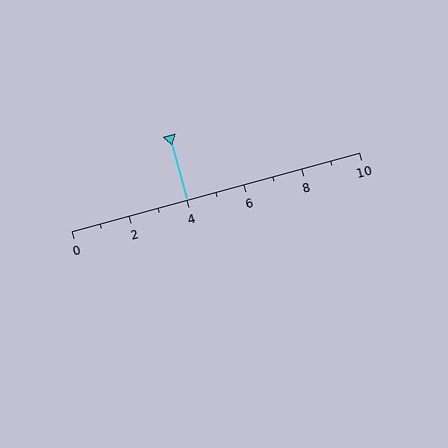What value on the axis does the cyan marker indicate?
The marker indicates approximately 4.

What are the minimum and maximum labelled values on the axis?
The axis runs from 0 to 10.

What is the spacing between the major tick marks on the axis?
The major ticks are spaced 2 apart.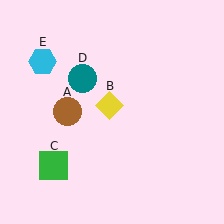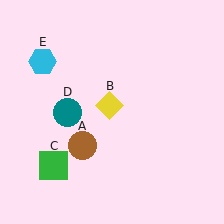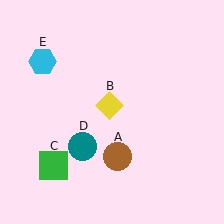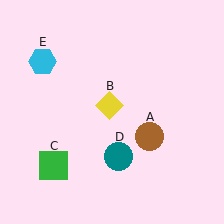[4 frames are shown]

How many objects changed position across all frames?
2 objects changed position: brown circle (object A), teal circle (object D).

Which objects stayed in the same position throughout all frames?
Yellow diamond (object B) and green square (object C) and cyan hexagon (object E) remained stationary.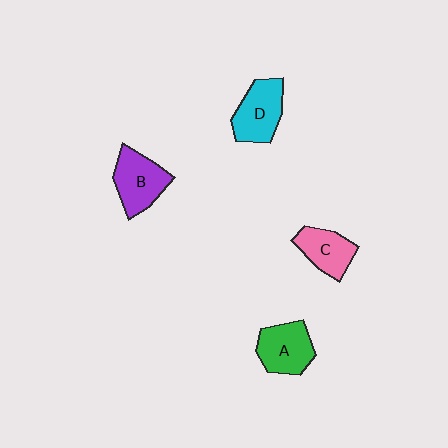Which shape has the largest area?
Shape B (purple).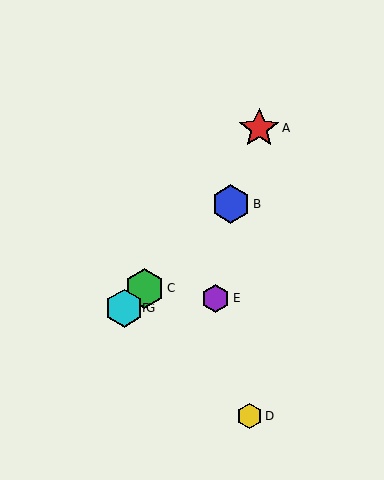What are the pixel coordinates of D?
Object D is at (250, 416).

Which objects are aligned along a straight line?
Objects B, C, F, G are aligned along a straight line.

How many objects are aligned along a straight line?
4 objects (B, C, F, G) are aligned along a straight line.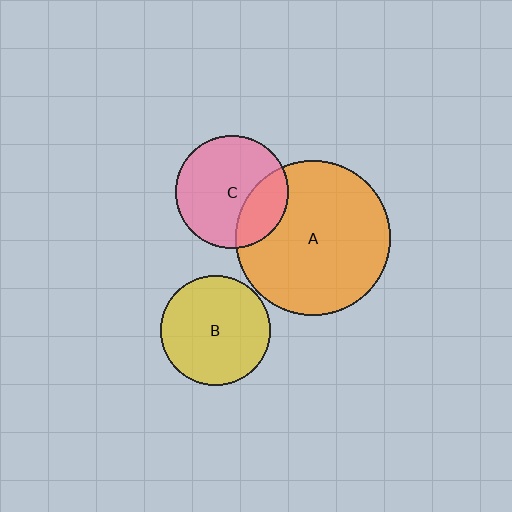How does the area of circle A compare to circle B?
Approximately 2.0 times.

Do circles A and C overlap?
Yes.